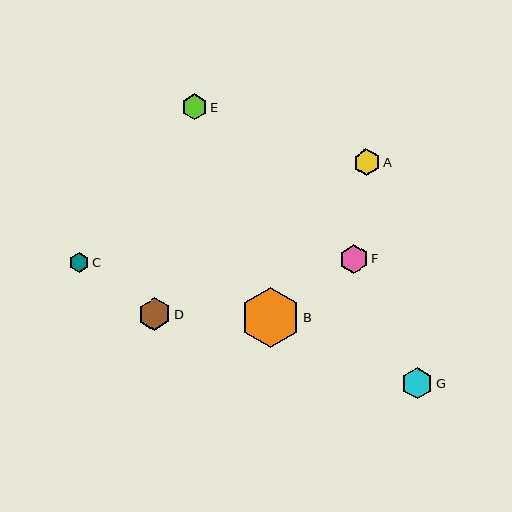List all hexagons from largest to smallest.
From largest to smallest: B, D, G, F, A, E, C.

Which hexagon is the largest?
Hexagon B is the largest with a size of approximately 60 pixels.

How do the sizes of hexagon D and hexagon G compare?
Hexagon D and hexagon G are approximately the same size.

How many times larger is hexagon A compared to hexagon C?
Hexagon A is approximately 1.4 times the size of hexagon C.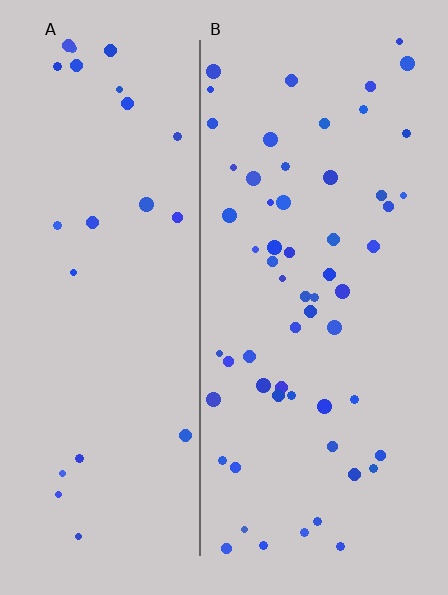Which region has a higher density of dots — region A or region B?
B (the right).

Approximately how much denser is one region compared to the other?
Approximately 2.4× — region B over region A.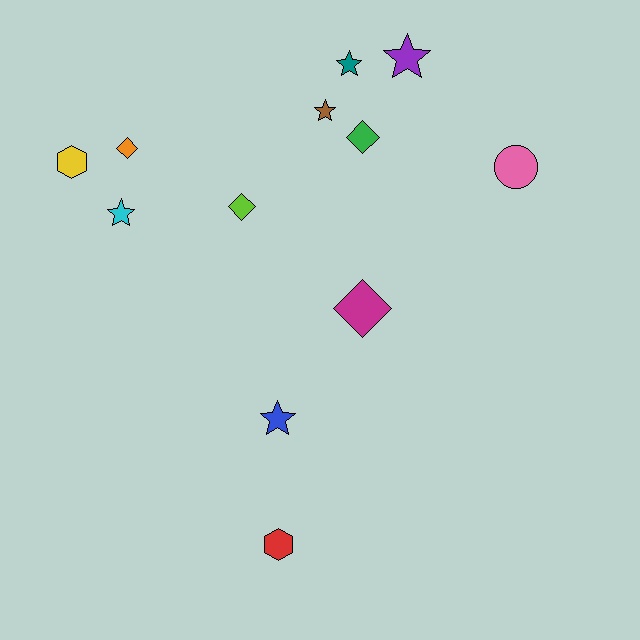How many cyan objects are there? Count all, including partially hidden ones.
There is 1 cyan object.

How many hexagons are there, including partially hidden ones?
There are 2 hexagons.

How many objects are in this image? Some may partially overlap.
There are 12 objects.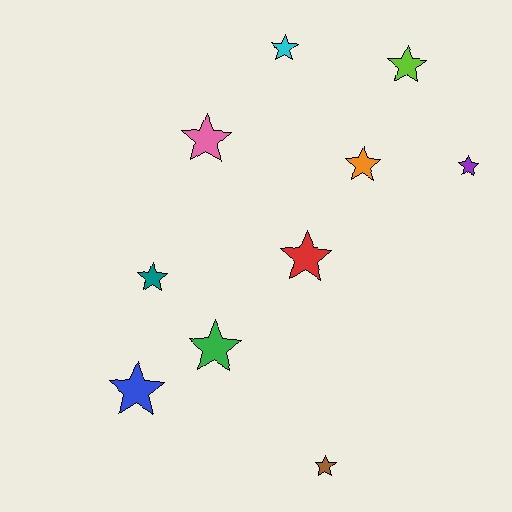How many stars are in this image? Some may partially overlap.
There are 10 stars.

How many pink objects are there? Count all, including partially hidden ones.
There is 1 pink object.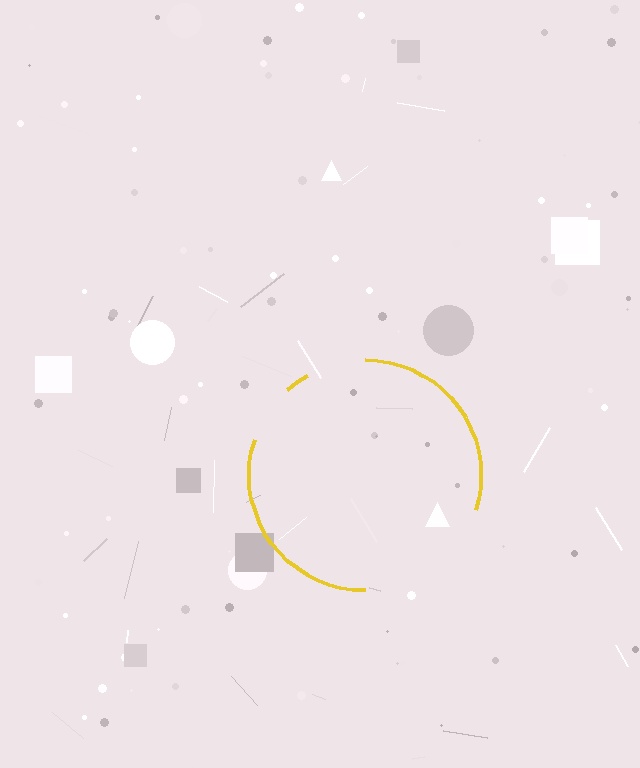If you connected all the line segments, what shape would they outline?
They would outline a circle.